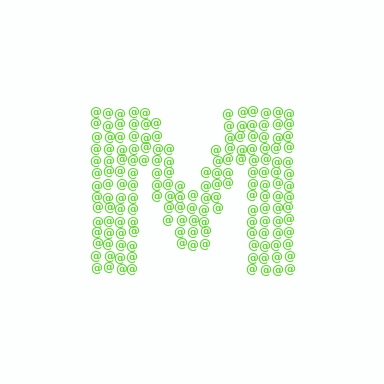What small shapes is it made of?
It is made of small at signs.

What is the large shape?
The large shape is the letter M.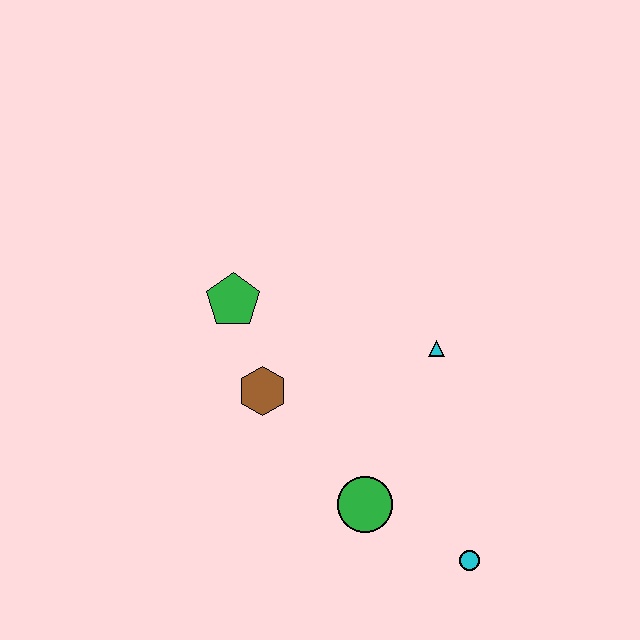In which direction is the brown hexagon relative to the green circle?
The brown hexagon is above the green circle.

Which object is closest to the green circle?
The cyan circle is closest to the green circle.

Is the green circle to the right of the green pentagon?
Yes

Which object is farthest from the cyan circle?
The green pentagon is farthest from the cyan circle.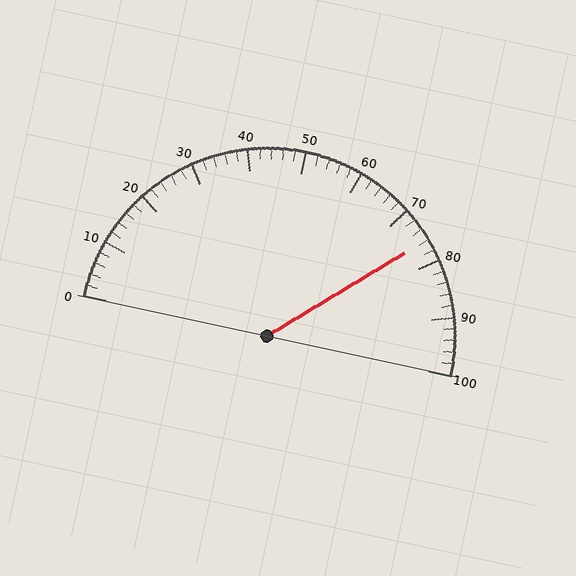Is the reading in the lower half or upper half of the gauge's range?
The reading is in the upper half of the range (0 to 100).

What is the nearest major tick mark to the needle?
The nearest major tick mark is 80.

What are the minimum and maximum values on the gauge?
The gauge ranges from 0 to 100.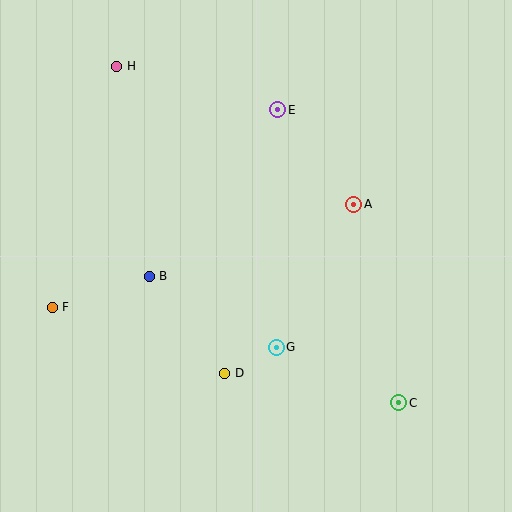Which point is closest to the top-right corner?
Point A is closest to the top-right corner.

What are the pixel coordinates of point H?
Point H is at (117, 66).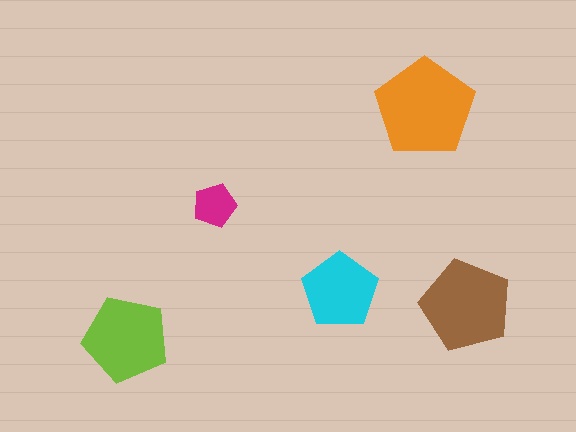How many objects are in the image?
There are 5 objects in the image.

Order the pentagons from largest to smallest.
the orange one, the brown one, the lime one, the cyan one, the magenta one.